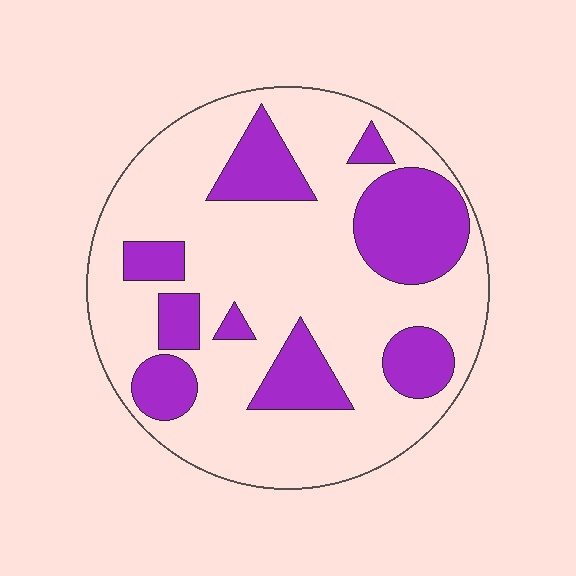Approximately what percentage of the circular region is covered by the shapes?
Approximately 30%.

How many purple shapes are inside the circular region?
9.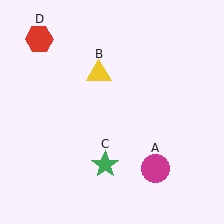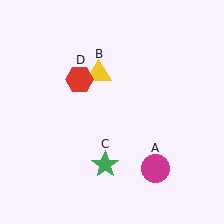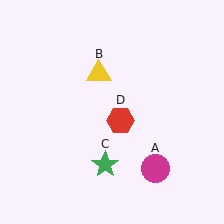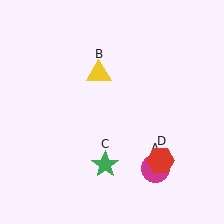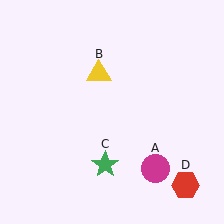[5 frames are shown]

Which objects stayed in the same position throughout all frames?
Magenta circle (object A) and yellow triangle (object B) and green star (object C) remained stationary.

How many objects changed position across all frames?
1 object changed position: red hexagon (object D).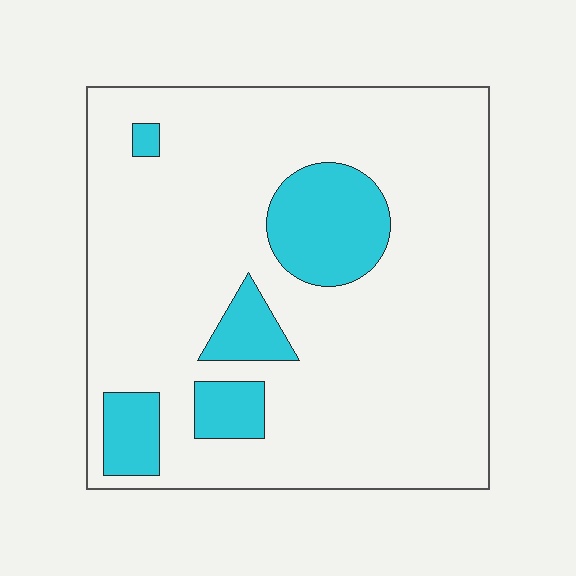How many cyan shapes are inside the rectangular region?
5.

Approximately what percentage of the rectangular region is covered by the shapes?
Approximately 15%.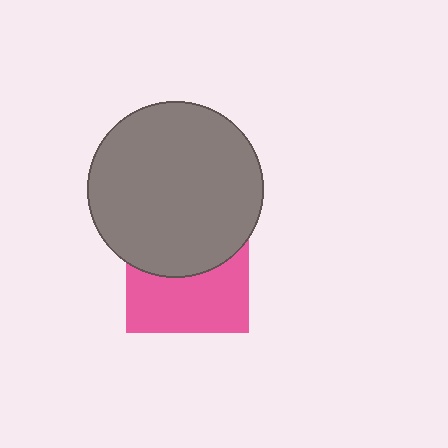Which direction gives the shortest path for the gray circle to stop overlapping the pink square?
Moving up gives the shortest separation.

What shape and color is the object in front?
The object in front is a gray circle.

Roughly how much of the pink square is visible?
About half of it is visible (roughly 52%).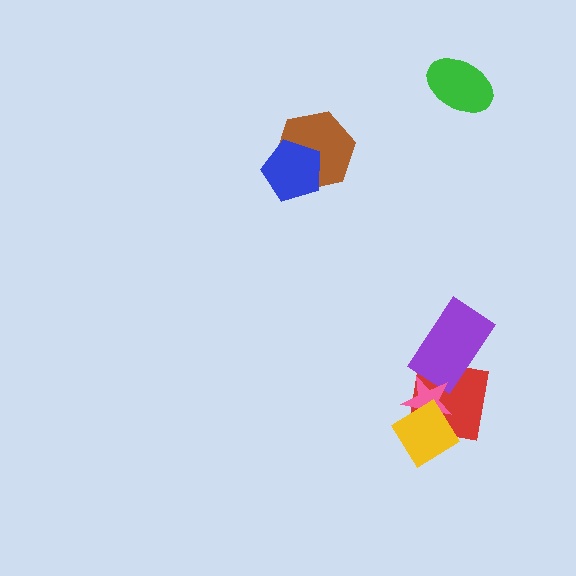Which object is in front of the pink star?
The yellow diamond is in front of the pink star.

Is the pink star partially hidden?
Yes, it is partially covered by another shape.